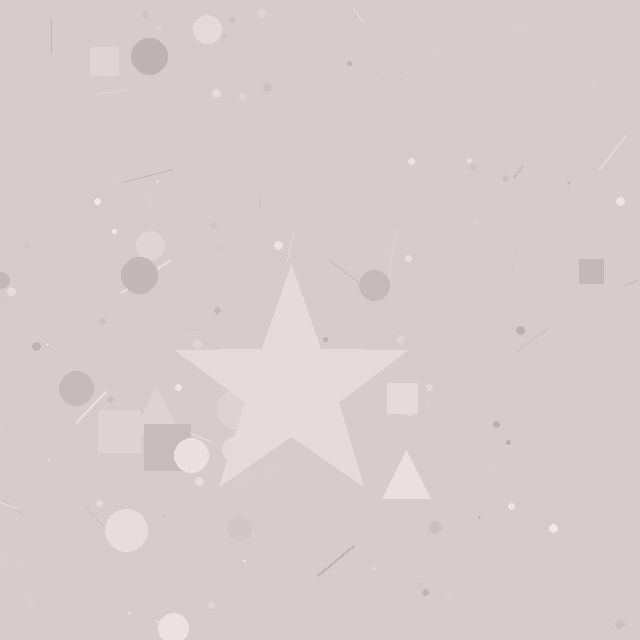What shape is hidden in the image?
A star is hidden in the image.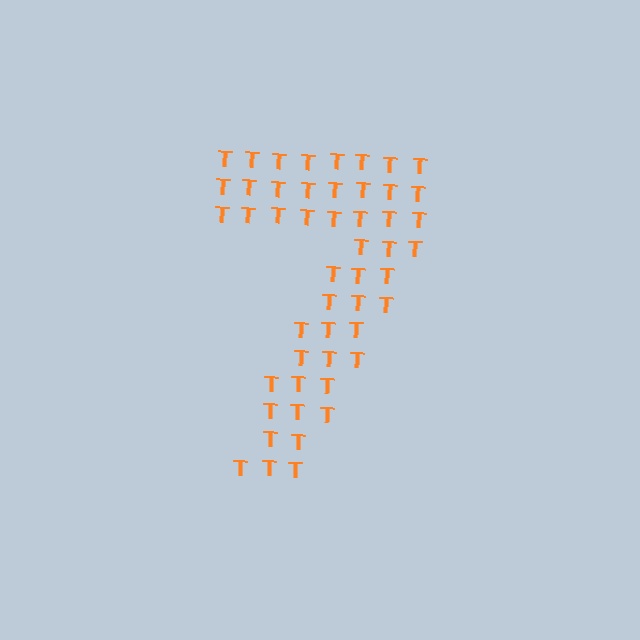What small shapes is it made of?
It is made of small letter T's.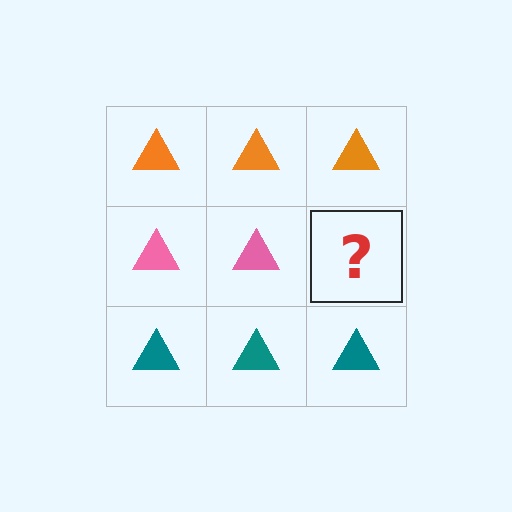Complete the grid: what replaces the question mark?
The question mark should be replaced with a pink triangle.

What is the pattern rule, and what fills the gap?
The rule is that each row has a consistent color. The gap should be filled with a pink triangle.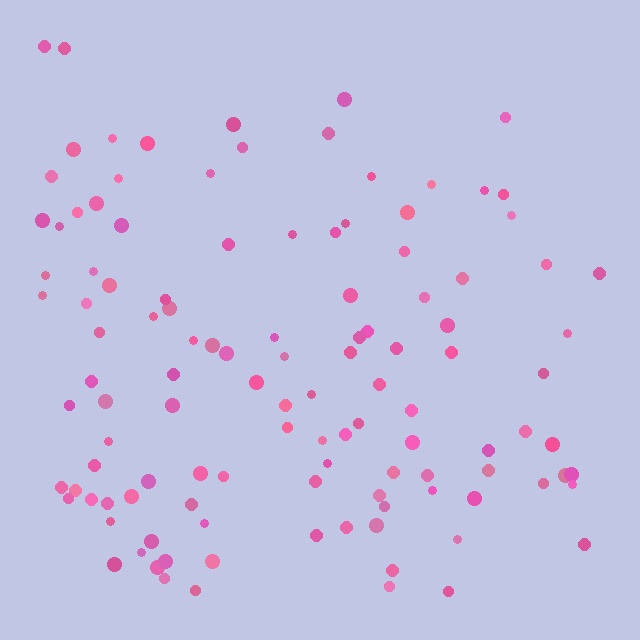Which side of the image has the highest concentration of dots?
The bottom.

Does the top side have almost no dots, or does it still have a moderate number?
Still a moderate number, just noticeably fewer than the bottom.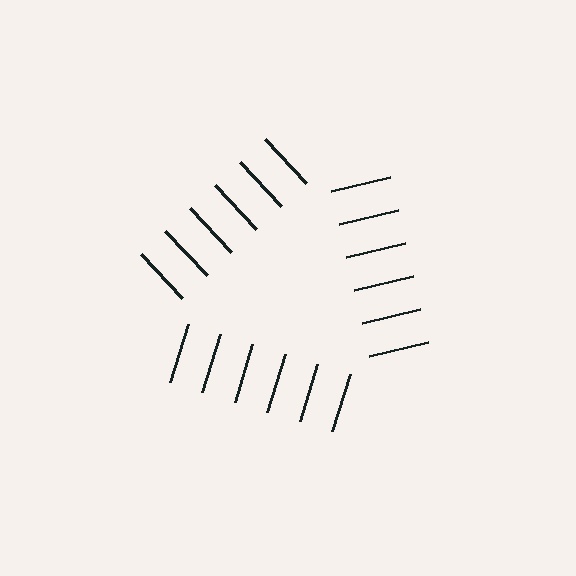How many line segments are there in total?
18 — 6 along each of the 3 edges.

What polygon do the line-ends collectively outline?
An illusory triangle — the line segments terminate on its edges but no continuous stroke is drawn.